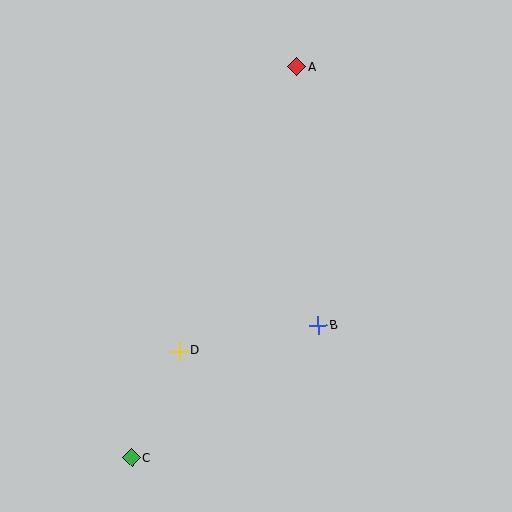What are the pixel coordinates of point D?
Point D is at (179, 351).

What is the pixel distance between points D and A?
The distance between D and A is 307 pixels.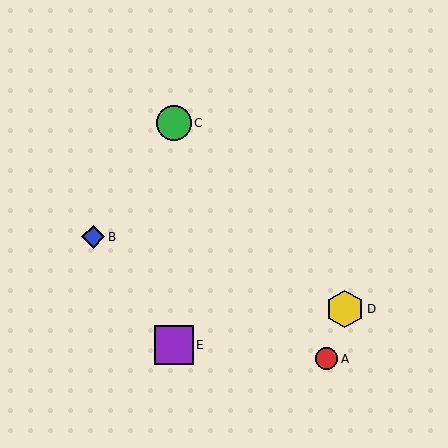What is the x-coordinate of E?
Object E is at x≈174.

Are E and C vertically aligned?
Yes, both are at x≈174.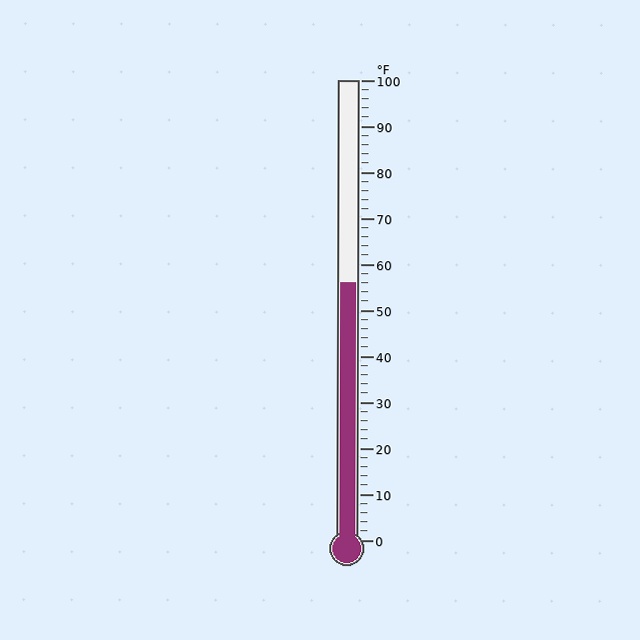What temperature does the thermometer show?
The thermometer shows approximately 56°F.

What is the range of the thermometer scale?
The thermometer scale ranges from 0°F to 100°F.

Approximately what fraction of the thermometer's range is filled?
The thermometer is filled to approximately 55% of its range.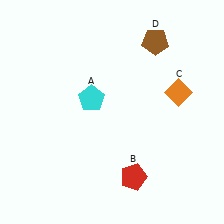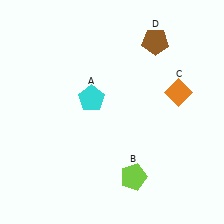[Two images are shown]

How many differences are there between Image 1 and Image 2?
There is 1 difference between the two images.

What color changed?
The pentagon (B) changed from red in Image 1 to lime in Image 2.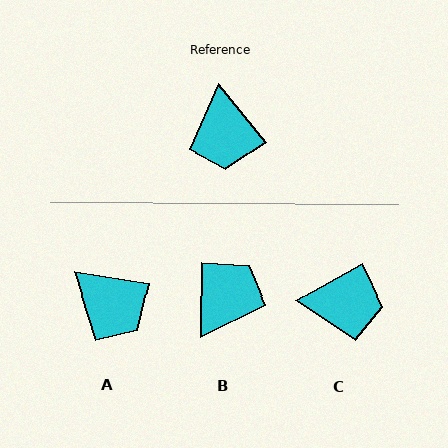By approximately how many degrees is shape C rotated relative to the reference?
Approximately 80 degrees counter-clockwise.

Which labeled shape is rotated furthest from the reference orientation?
B, about 141 degrees away.